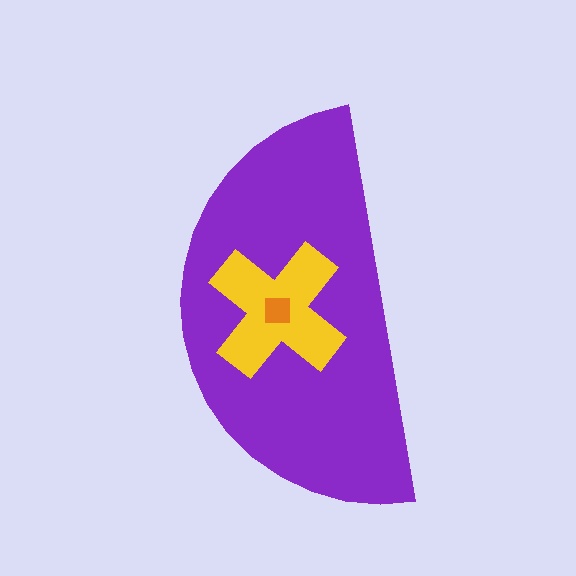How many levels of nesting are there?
3.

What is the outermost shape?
The purple semicircle.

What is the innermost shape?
The orange square.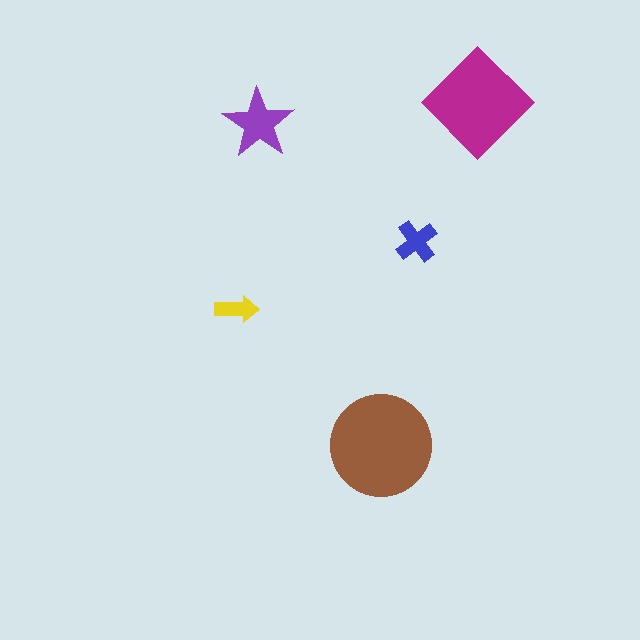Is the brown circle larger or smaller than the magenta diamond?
Larger.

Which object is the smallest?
The yellow arrow.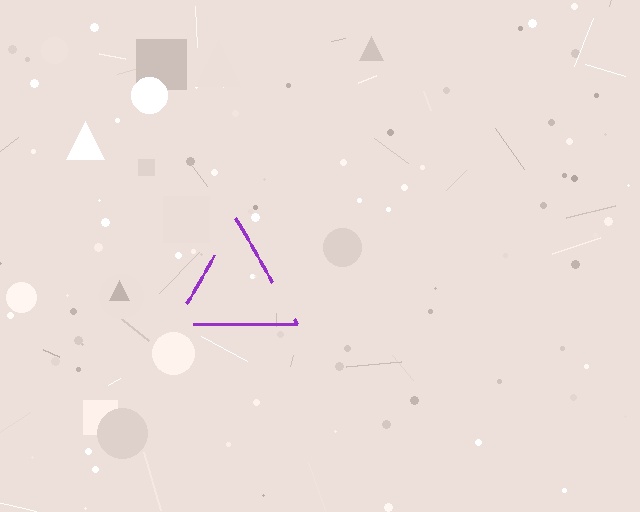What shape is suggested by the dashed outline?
The dashed outline suggests a triangle.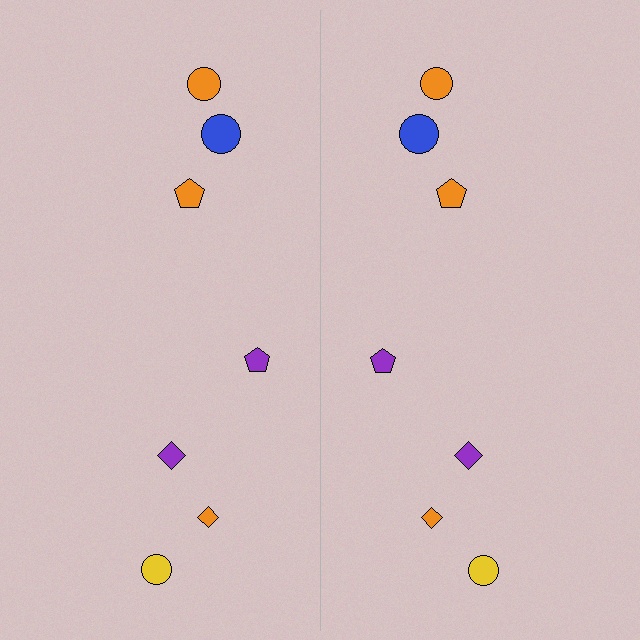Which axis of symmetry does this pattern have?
The pattern has a vertical axis of symmetry running through the center of the image.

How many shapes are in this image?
There are 14 shapes in this image.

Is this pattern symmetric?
Yes, this pattern has bilateral (reflection) symmetry.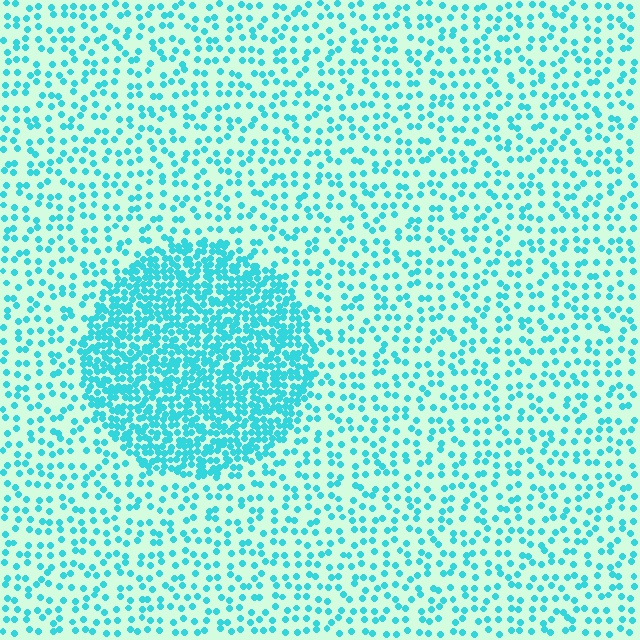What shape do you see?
I see a circle.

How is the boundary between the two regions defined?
The boundary is defined by a change in element density (approximately 2.8x ratio). All elements are the same color, size, and shape.